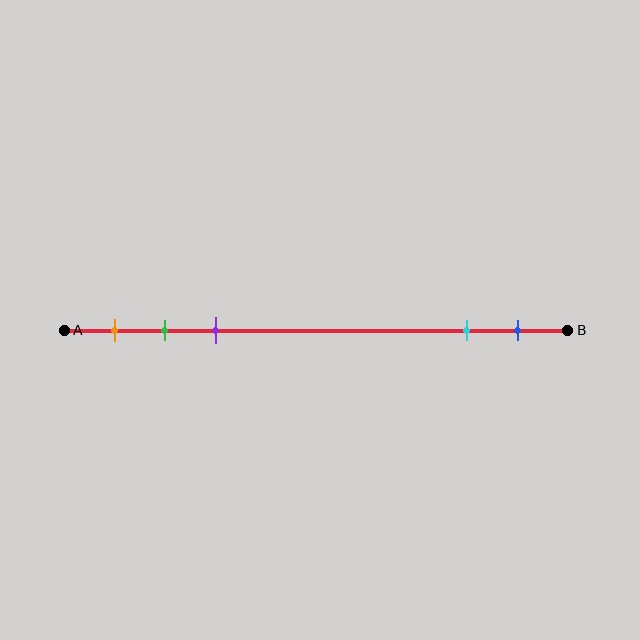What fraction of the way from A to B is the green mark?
The green mark is approximately 20% (0.2) of the way from A to B.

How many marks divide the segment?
There are 5 marks dividing the segment.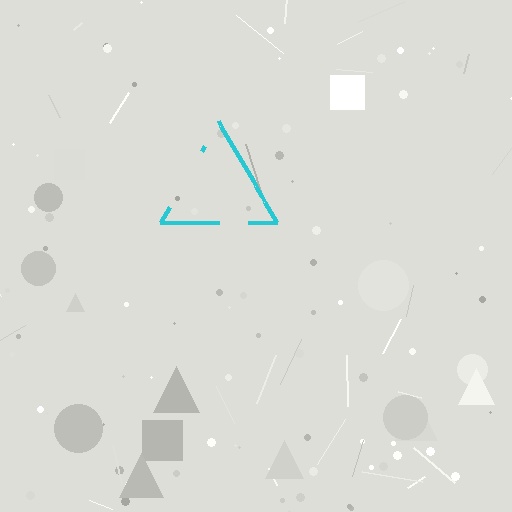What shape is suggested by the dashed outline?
The dashed outline suggests a triangle.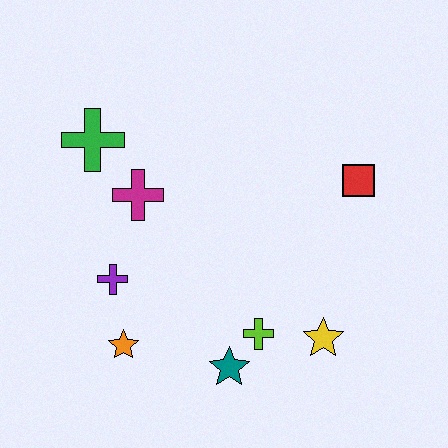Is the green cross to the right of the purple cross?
No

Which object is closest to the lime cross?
The teal star is closest to the lime cross.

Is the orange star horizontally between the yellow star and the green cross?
Yes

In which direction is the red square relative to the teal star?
The red square is above the teal star.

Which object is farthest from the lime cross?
The green cross is farthest from the lime cross.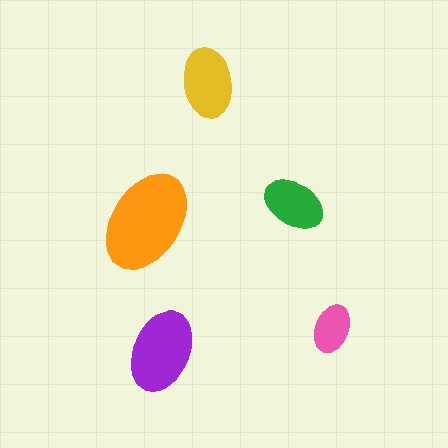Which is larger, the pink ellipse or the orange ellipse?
The orange one.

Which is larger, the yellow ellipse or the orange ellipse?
The orange one.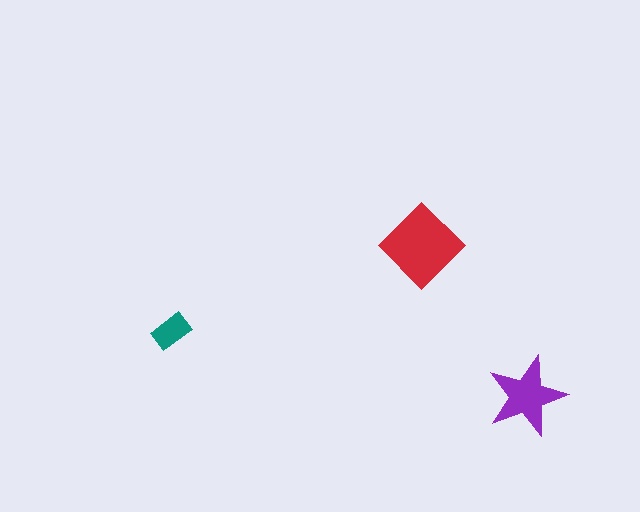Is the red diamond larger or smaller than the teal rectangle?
Larger.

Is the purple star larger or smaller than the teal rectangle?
Larger.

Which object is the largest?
The red diamond.